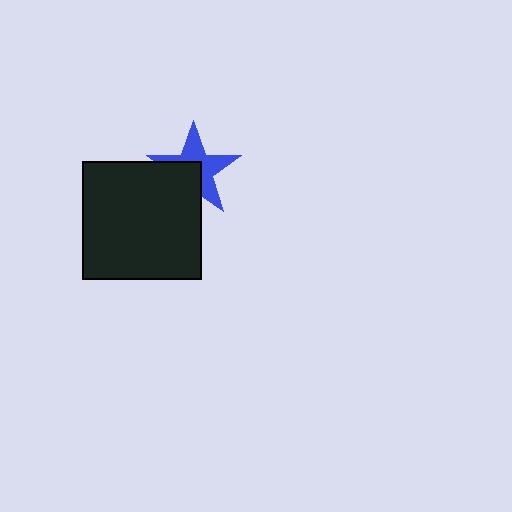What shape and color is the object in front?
The object in front is a black square.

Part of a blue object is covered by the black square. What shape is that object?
It is a star.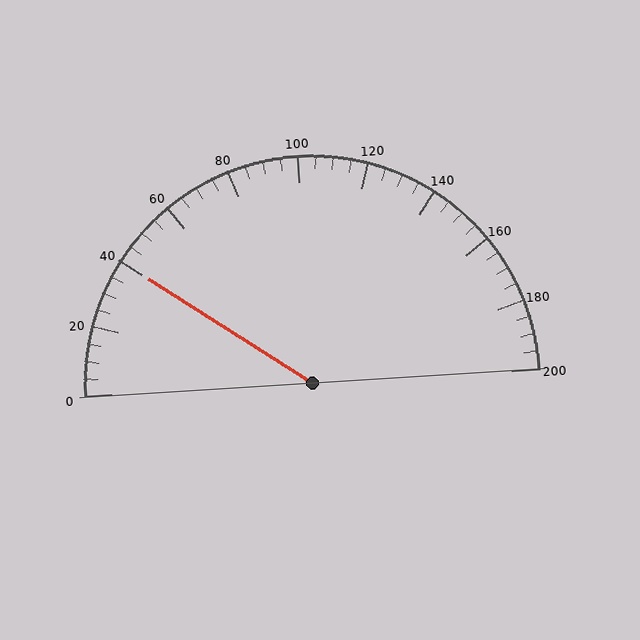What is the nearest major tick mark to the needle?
The nearest major tick mark is 40.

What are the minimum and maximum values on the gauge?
The gauge ranges from 0 to 200.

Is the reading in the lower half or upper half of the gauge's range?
The reading is in the lower half of the range (0 to 200).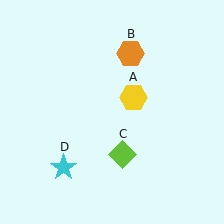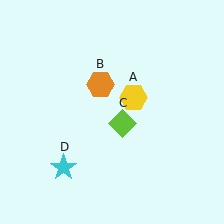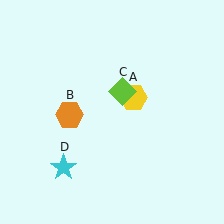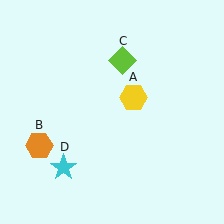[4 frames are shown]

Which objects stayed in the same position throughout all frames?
Yellow hexagon (object A) and cyan star (object D) remained stationary.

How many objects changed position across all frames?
2 objects changed position: orange hexagon (object B), lime diamond (object C).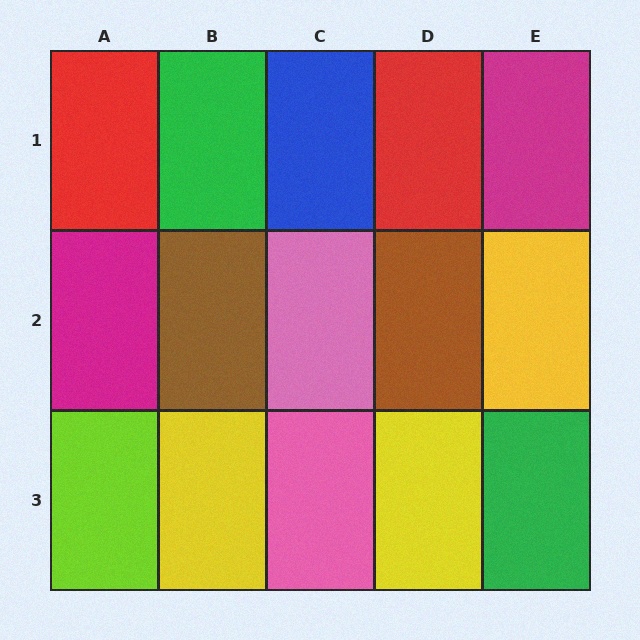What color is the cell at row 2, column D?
Brown.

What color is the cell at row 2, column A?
Magenta.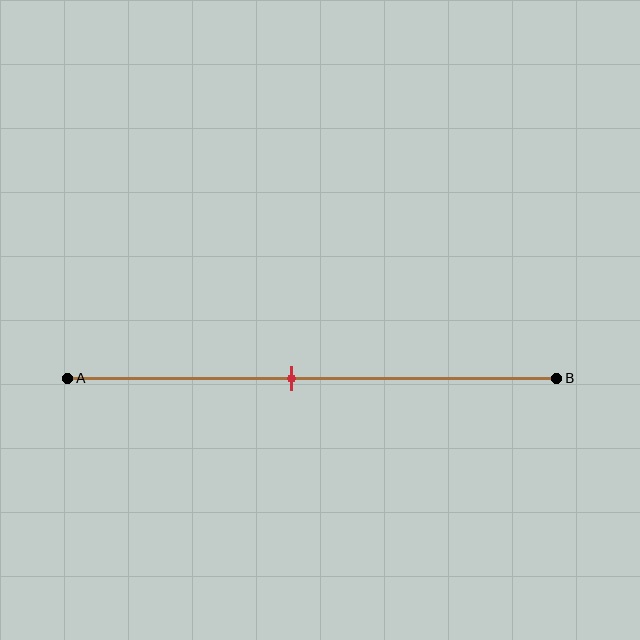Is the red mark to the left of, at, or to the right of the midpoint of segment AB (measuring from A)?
The red mark is to the left of the midpoint of segment AB.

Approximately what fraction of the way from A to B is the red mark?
The red mark is approximately 45% of the way from A to B.